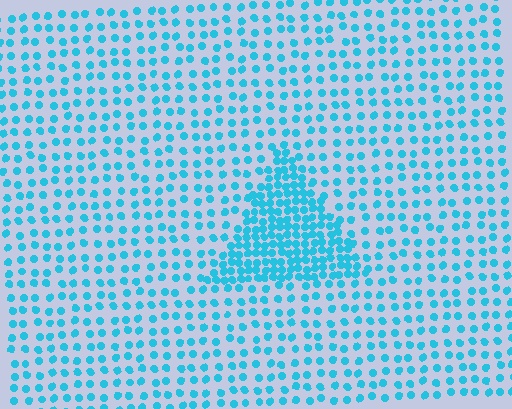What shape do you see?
I see a triangle.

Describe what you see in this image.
The image contains small cyan elements arranged at two different densities. A triangle-shaped region is visible where the elements are more densely packed than the surrounding area.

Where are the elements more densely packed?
The elements are more densely packed inside the triangle boundary.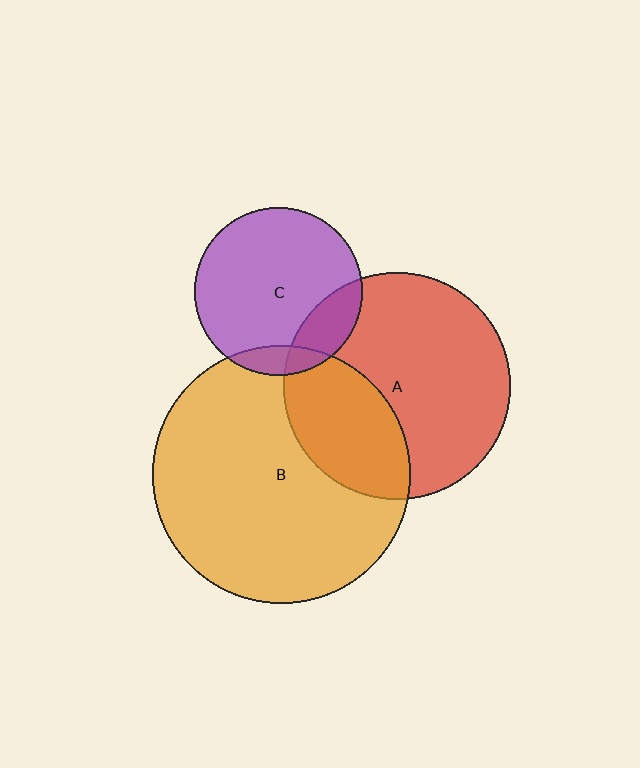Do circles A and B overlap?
Yes.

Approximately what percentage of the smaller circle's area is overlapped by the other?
Approximately 30%.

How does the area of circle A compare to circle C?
Approximately 1.8 times.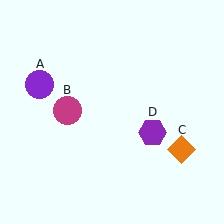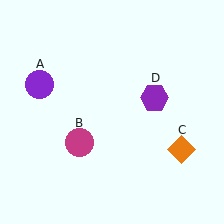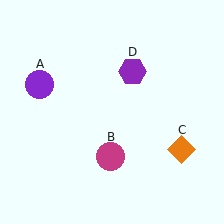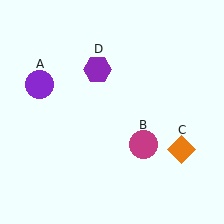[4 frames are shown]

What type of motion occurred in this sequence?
The magenta circle (object B), purple hexagon (object D) rotated counterclockwise around the center of the scene.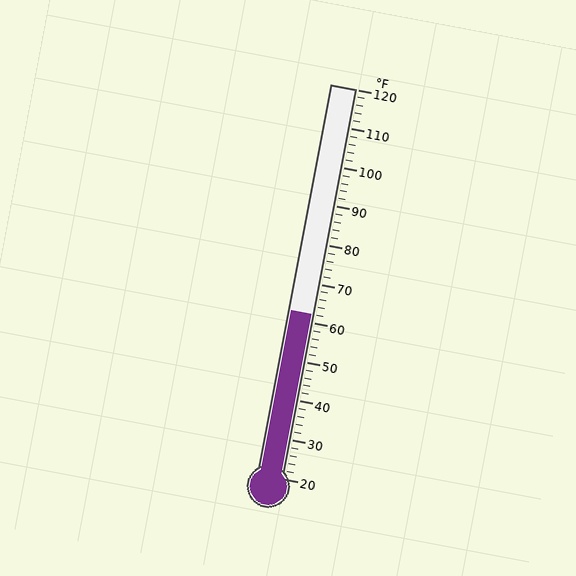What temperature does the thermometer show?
The thermometer shows approximately 62°F.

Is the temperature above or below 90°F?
The temperature is below 90°F.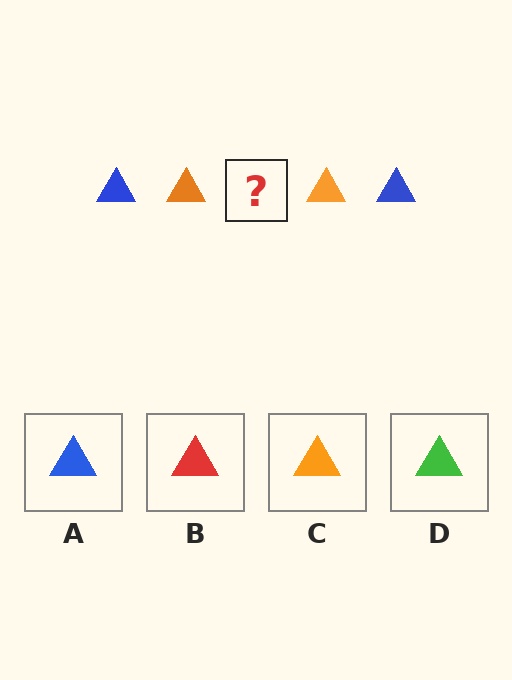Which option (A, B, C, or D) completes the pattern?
A.